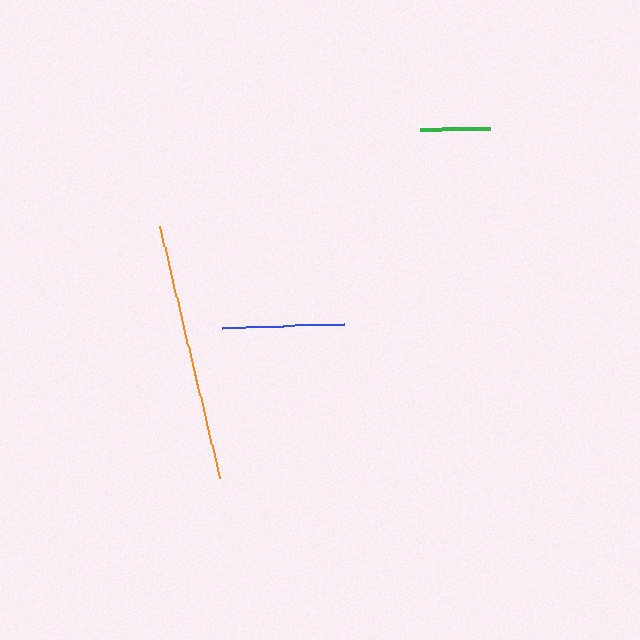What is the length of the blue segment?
The blue segment is approximately 123 pixels long.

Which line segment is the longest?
The orange line is the longest at approximately 259 pixels.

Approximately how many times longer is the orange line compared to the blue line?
The orange line is approximately 2.1 times the length of the blue line.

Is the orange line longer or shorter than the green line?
The orange line is longer than the green line.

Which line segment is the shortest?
The green line is the shortest at approximately 70 pixels.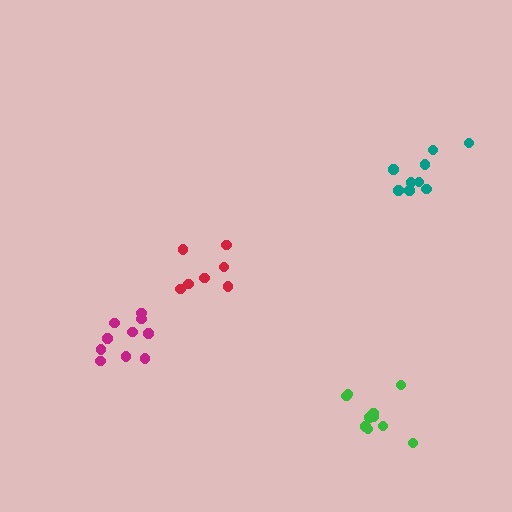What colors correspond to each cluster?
The clusters are colored: green, red, magenta, teal.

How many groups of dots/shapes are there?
There are 4 groups.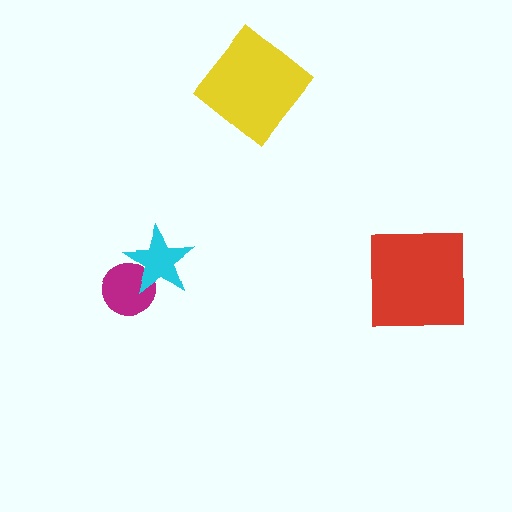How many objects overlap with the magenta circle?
1 object overlaps with the magenta circle.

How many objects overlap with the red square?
0 objects overlap with the red square.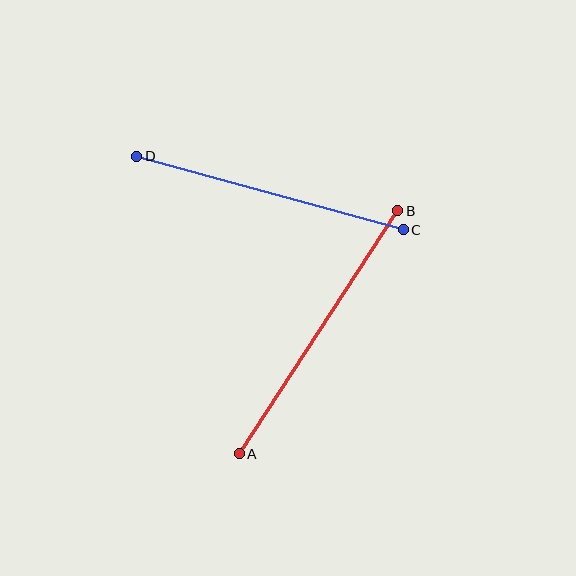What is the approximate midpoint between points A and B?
The midpoint is at approximately (319, 332) pixels.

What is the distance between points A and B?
The distance is approximately 290 pixels.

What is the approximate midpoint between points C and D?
The midpoint is at approximately (270, 193) pixels.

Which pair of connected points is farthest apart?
Points A and B are farthest apart.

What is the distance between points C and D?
The distance is approximately 276 pixels.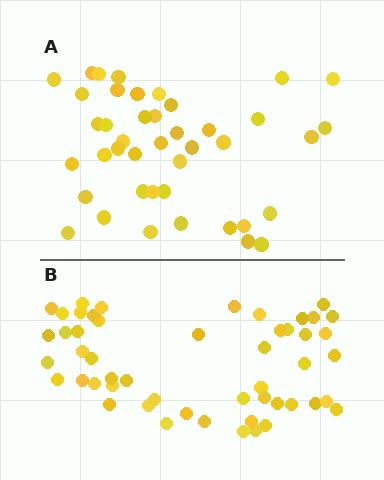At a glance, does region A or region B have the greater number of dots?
Region B (the bottom region) has more dots.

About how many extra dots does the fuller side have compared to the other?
Region B has roughly 8 or so more dots than region A.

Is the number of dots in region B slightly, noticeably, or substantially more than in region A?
Region B has only slightly more — the two regions are fairly close. The ratio is roughly 1.2 to 1.